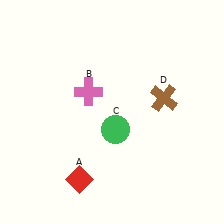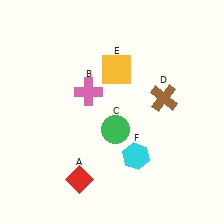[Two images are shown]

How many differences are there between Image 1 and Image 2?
There are 2 differences between the two images.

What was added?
A yellow square (E), a cyan hexagon (F) were added in Image 2.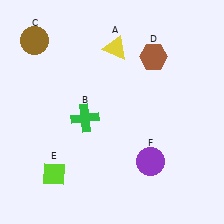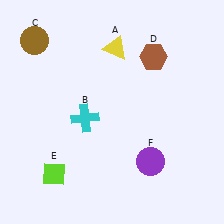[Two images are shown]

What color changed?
The cross (B) changed from green in Image 1 to cyan in Image 2.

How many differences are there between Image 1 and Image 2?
There is 1 difference between the two images.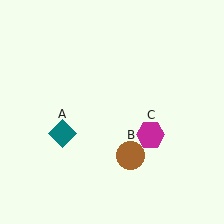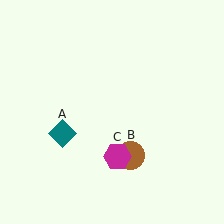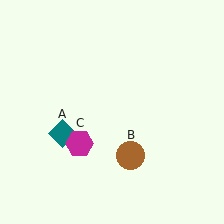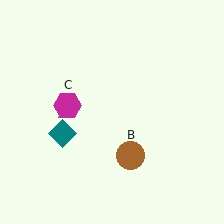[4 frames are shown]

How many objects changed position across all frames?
1 object changed position: magenta hexagon (object C).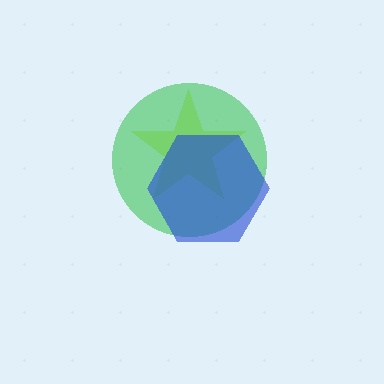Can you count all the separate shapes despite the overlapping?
Yes, there are 3 separate shapes.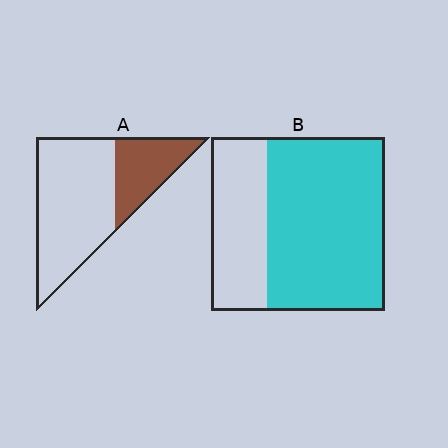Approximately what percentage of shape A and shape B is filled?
A is approximately 30% and B is approximately 70%.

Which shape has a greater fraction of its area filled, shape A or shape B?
Shape B.